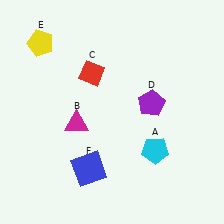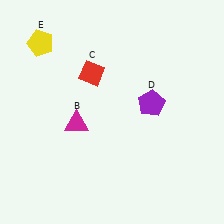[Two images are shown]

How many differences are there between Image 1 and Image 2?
There are 2 differences between the two images.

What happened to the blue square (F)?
The blue square (F) was removed in Image 2. It was in the bottom-left area of Image 1.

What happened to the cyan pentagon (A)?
The cyan pentagon (A) was removed in Image 2. It was in the bottom-right area of Image 1.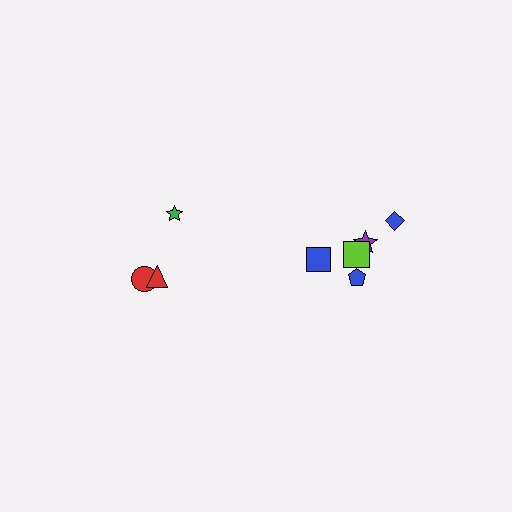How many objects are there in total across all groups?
There are 8 objects.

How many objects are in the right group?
There are 5 objects.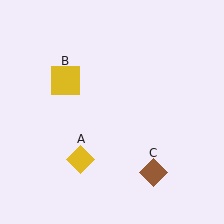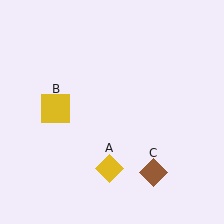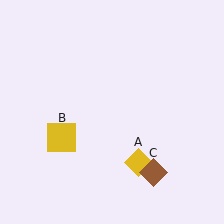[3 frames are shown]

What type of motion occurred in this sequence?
The yellow diamond (object A), yellow square (object B) rotated counterclockwise around the center of the scene.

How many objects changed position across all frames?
2 objects changed position: yellow diamond (object A), yellow square (object B).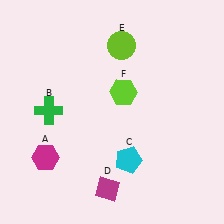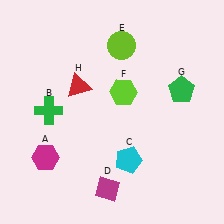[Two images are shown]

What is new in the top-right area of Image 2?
A green pentagon (G) was added in the top-right area of Image 2.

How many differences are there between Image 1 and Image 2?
There are 2 differences between the two images.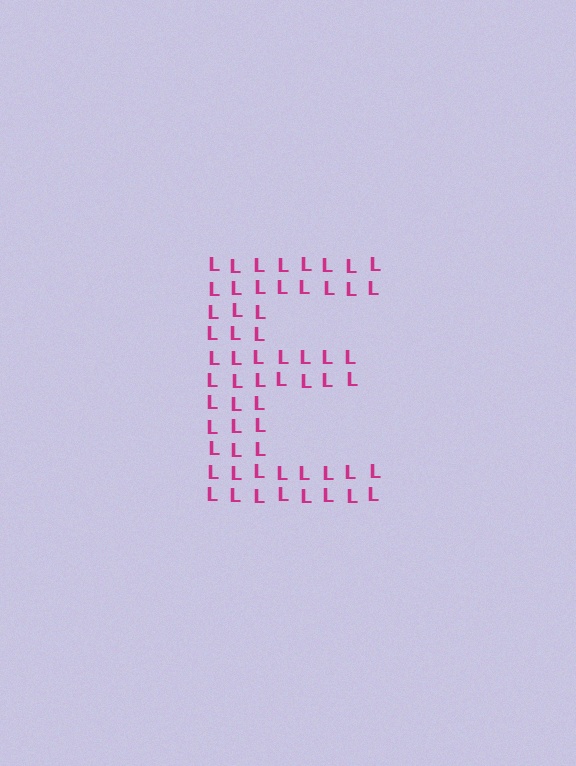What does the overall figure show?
The overall figure shows the letter E.